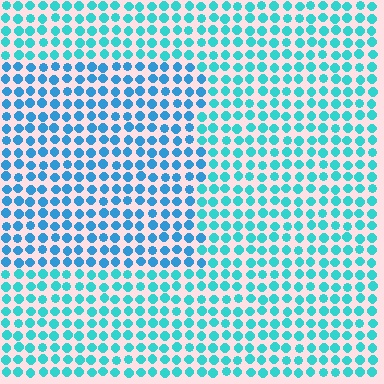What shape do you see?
I see a rectangle.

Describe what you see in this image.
The image is filled with small cyan elements in a uniform arrangement. A rectangle-shaped region is visible where the elements are tinted to a slightly different hue, forming a subtle color boundary.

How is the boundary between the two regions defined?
The boundary is defined purely by a slight shift in hue (about 25 degrees). Spacing, size, and orientation are identical on both sides.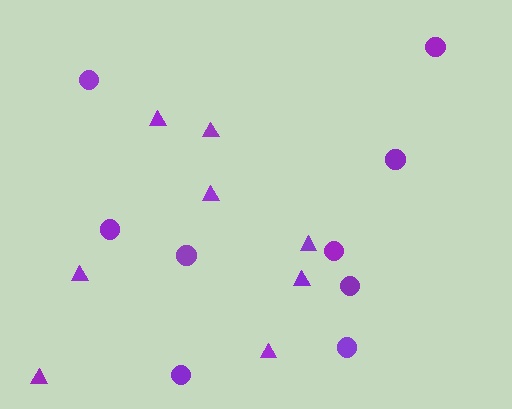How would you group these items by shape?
There are 2 groups: one group of circles (9) and one group of triangles (8).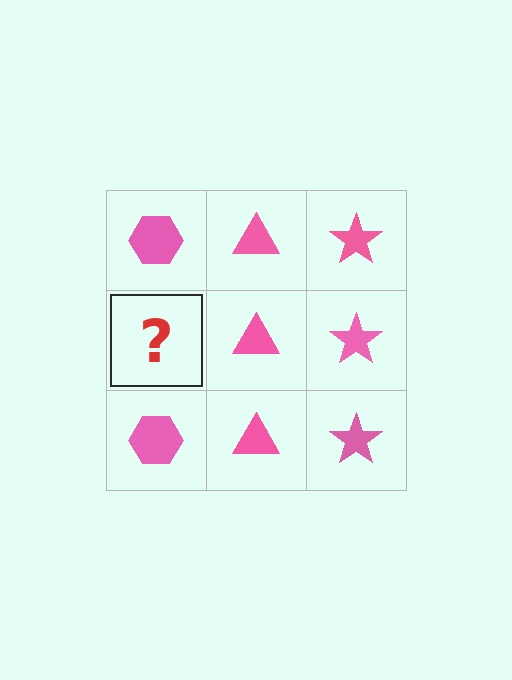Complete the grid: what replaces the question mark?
The question mark should be replaced with a pink hexagon.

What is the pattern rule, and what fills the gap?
The rule is that each column has a consistent shape. The gap should be filled with a pink hexagon.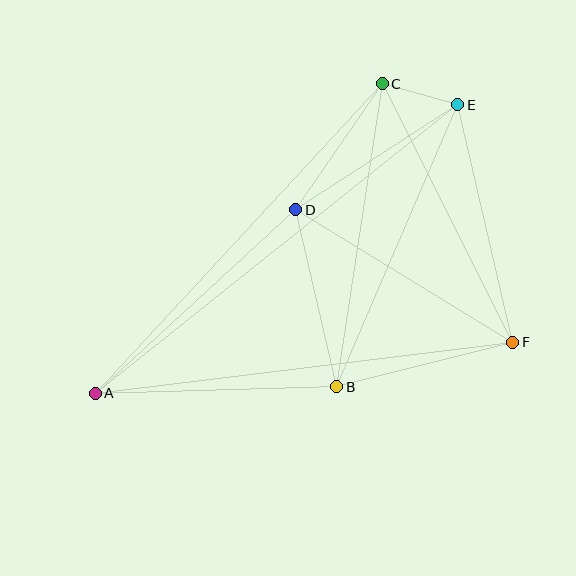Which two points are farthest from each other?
Points A and E are farthest from each other.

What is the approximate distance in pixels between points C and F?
The distance between C and F is approximately 289 pixels.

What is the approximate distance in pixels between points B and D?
The distance between B and D is approximately 182 pixels.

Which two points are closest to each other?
Points C and E are closest to each other.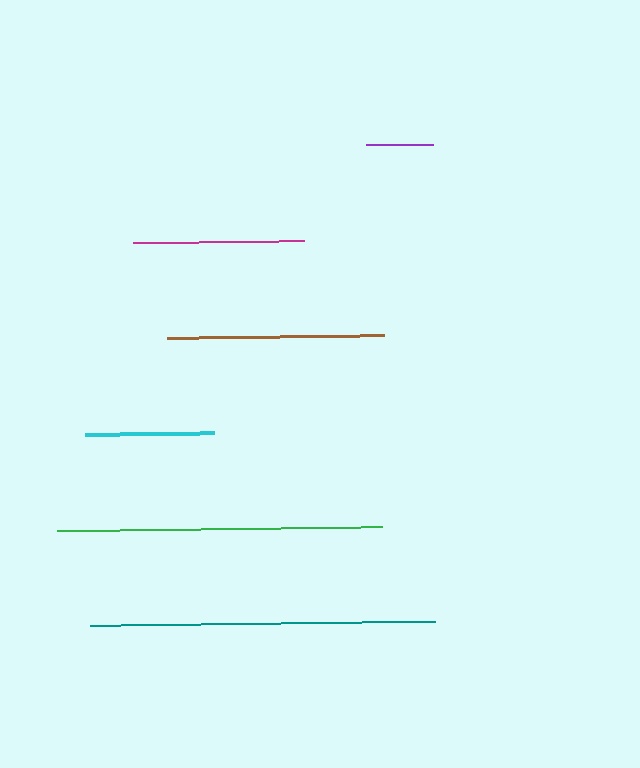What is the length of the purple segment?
The purple segment is approximately 67 pixels long.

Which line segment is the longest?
The teal line is the longest at approximately 346 pixels.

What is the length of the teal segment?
The teal segment is approximately 346 pixels long.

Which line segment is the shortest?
The purple line is the shortest at approximately 67 pixels.